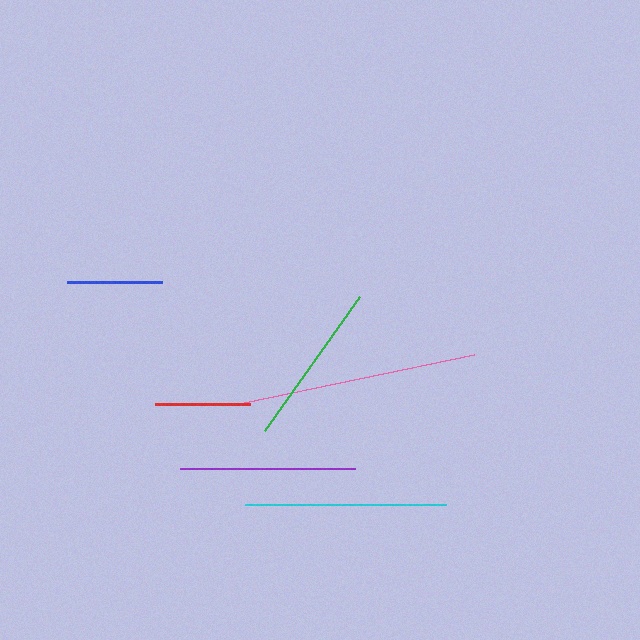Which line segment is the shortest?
The red line is the shortest at approximately 95 pixels.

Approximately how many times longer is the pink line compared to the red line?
The pink line is approximately 2.5 times the length of the red line.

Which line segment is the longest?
The pink line is the longest at approximately 236 pixels.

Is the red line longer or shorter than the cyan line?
The cyan line is longer than the red line.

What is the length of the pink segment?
The pink segment is approximately 236 pixels long.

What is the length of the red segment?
The red segment is approximately 95 pixels long.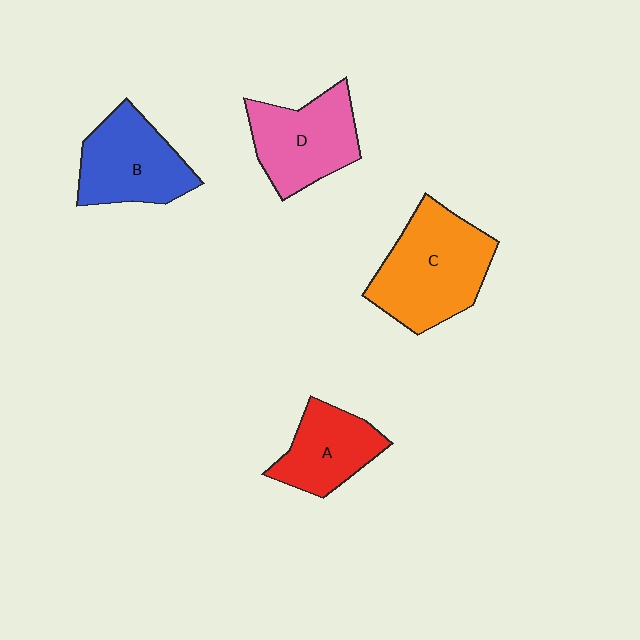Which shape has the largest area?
Shape C (orange).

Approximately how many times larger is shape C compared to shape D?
Approximately 1.3 times.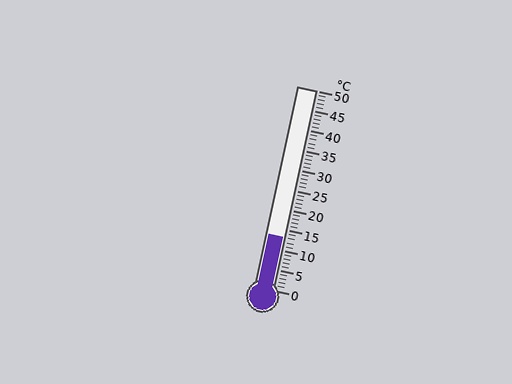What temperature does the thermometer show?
The thermometer shows approximately 13°C.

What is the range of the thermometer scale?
The thermometer scale ranges from 0°C to 50°C.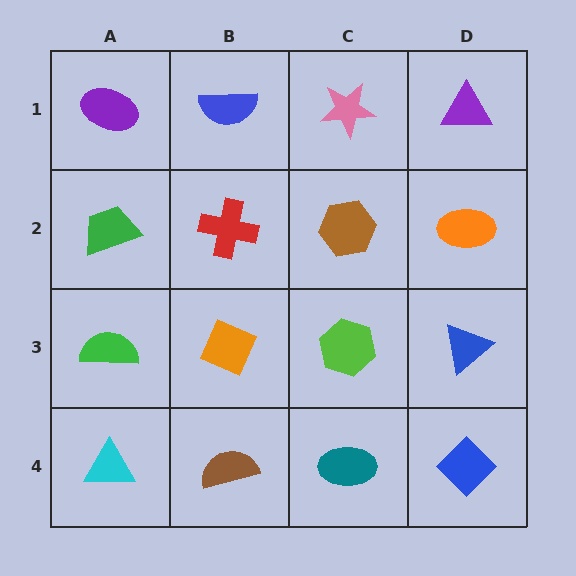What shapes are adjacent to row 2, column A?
A purple ellipse (row 1, column A), a green semicircle (row 3, column A), a red cross (row 2, column B).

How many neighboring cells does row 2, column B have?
4.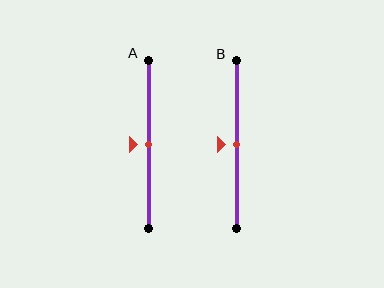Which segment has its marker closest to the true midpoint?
Segment A has its marker closest to the true midpoint.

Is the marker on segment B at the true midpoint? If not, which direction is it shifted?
Yes, the marker on segment B is at the true midpoint.